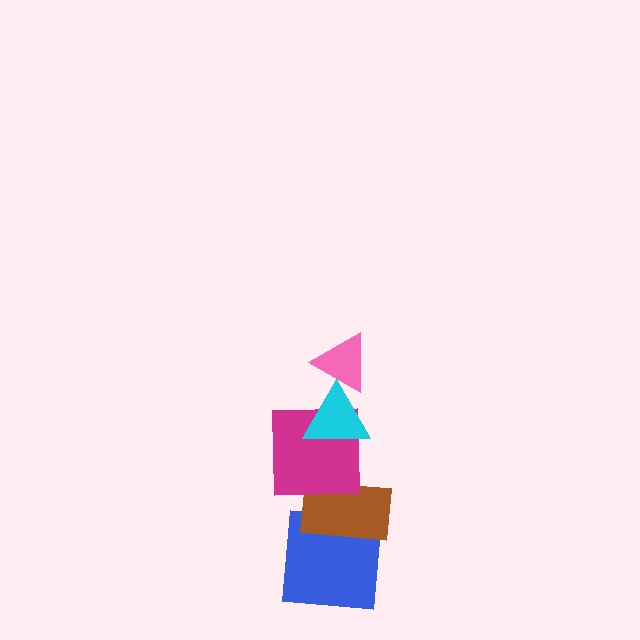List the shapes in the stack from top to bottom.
From top to bottom: the pink triangle, the cyan triangle, the magenta square, the brown rectangle, the blue square.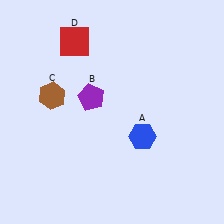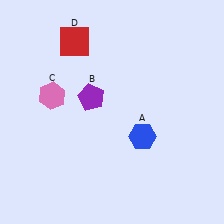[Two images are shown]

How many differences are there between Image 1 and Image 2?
There is 1 difference between the two images.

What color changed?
The hexagon (C) changed from brown in Image 1 to pink in Image 2.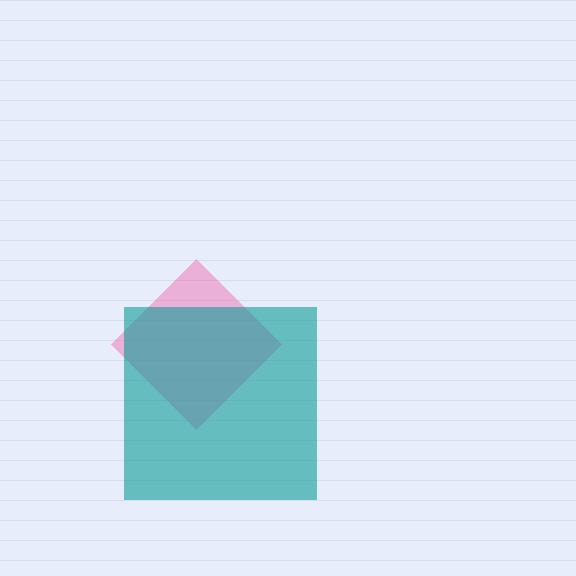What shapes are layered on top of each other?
The layered shapes are: a pink diamond, a teal square.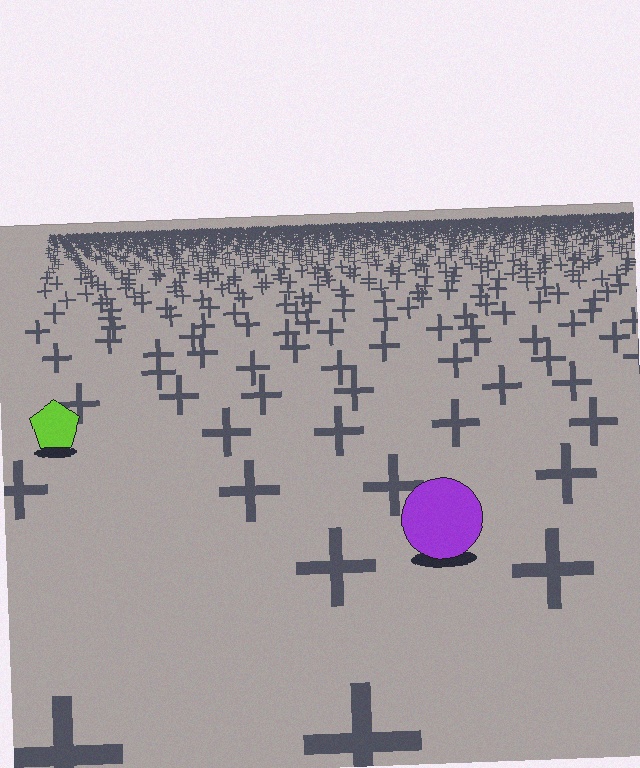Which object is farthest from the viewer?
The lime pentagon is farthest from the viewer. It appears smaller and the ground texture around it is denser.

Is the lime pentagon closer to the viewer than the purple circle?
No. The purple circle is closer — you can tell from the texture gradient: the ground texture is coarser near it.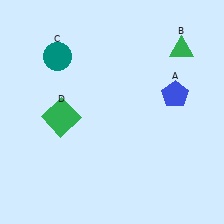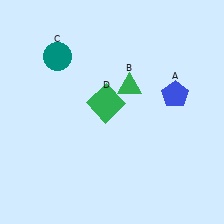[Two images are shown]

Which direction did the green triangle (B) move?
The green triangle (B) moved left.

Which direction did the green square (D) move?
The green square (D) moved right.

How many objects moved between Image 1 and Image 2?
2 objects moved between the two images.